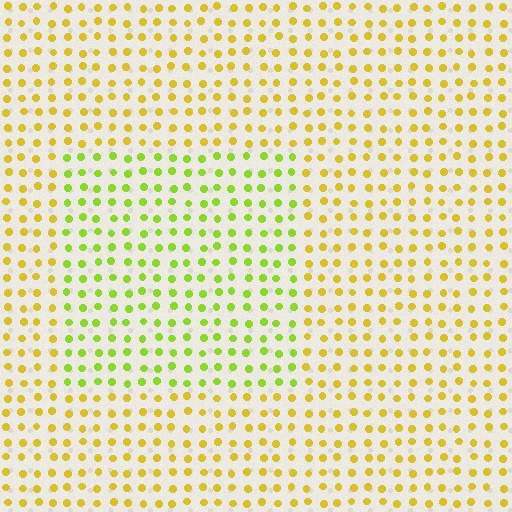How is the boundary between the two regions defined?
The boundary is defined purely by a slight shift in hue (about 37 degrees). Spacing, size, and orientation are identical on both sides.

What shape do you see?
I see a rectangle.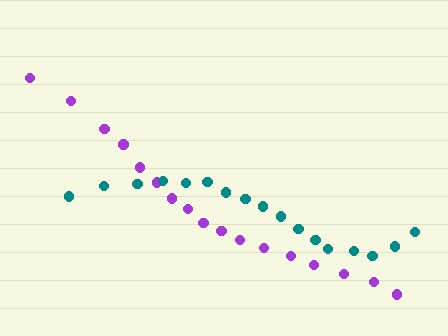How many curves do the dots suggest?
There are 2 distinct paths.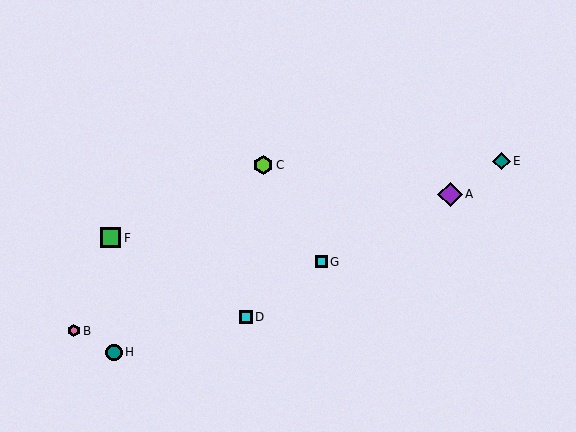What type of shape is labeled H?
Shape H is a teal circle.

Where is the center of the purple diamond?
The center of the purple diamond is at (450, 194).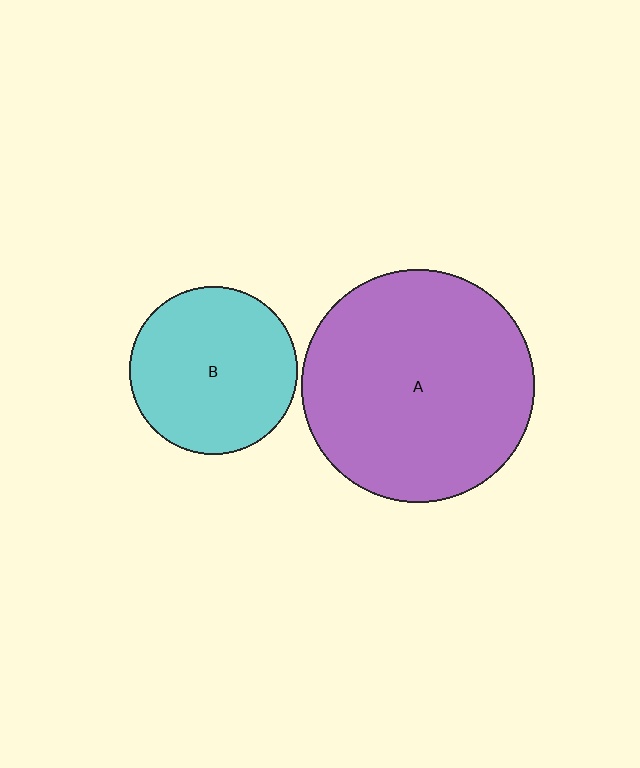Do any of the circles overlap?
No, none of the circles overlap.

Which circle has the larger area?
Circle A (purple).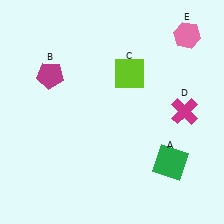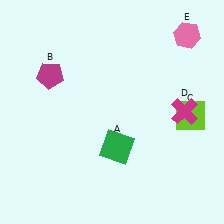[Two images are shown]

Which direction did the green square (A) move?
The green square (A) moved left.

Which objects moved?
The objects that moved are: the green square (A), the lime square (C).